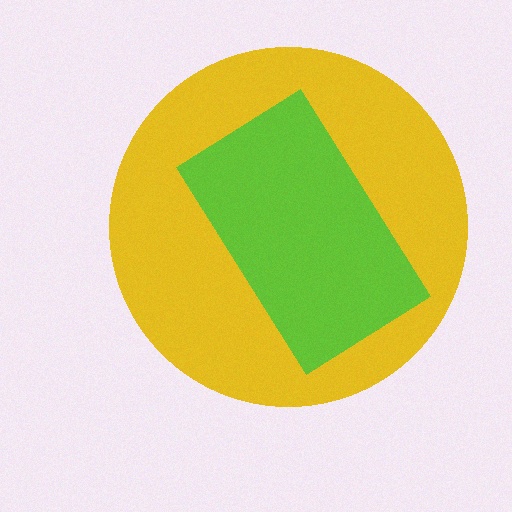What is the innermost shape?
The lime rectangle.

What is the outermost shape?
The yellow circle.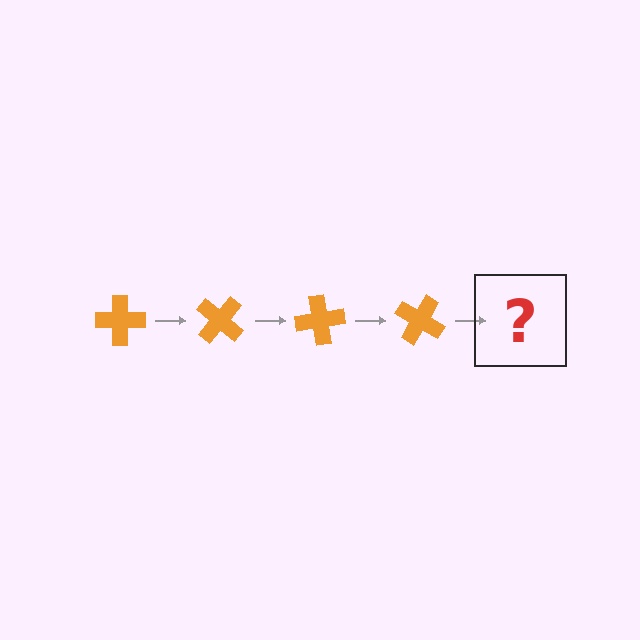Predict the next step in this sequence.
The next step is an orange cross rotated 160 degrees.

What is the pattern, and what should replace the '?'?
The pattern is that the cross rotates 40 degrees each step. The '?' should be an orange cross rotated 160 degrees.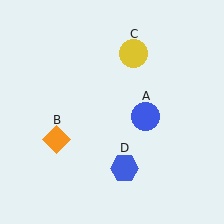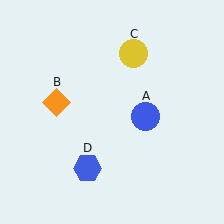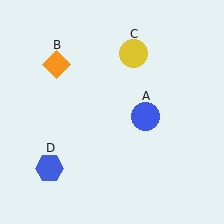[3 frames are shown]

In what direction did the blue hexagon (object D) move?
The blue hexagon (object D) moved left.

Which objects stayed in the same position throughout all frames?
Blue circle (object A) and yellow circle (object C) remained stationary.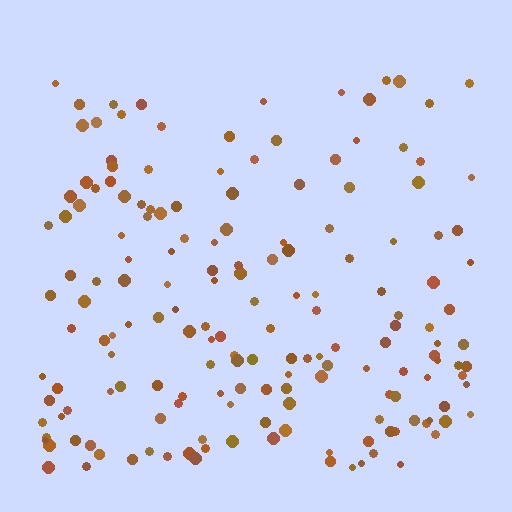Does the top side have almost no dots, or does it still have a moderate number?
Still a moderate number, just noticeably fewer than the bottom.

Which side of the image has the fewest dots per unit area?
The top.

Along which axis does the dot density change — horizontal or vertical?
Vertical.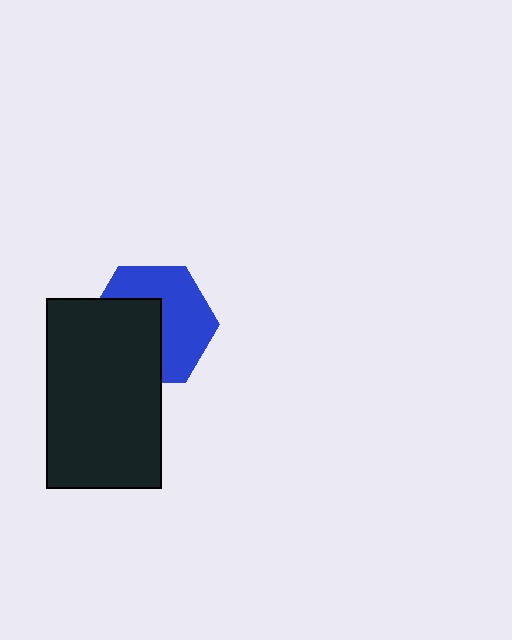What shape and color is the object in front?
The object in front is a black rectangle.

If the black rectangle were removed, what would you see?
You would see the complete blue hexagon.